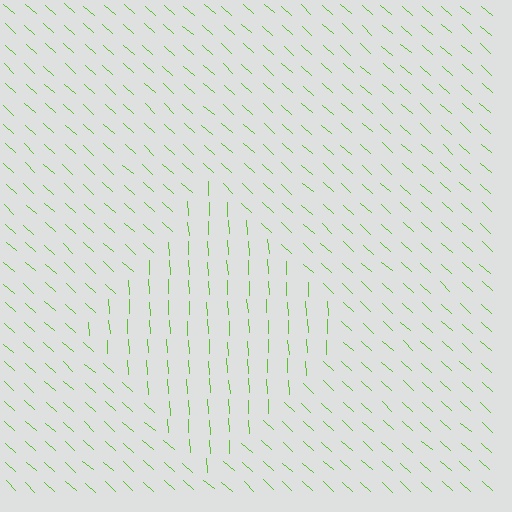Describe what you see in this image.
The image is filled with small lime line segments. A diamond region in the image has lines oriented differently from the surrounding lines, creating a visible texture boundary.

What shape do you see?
I see a diamond.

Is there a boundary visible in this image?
Yes, there is a texture boundary formed by a change in line orientation.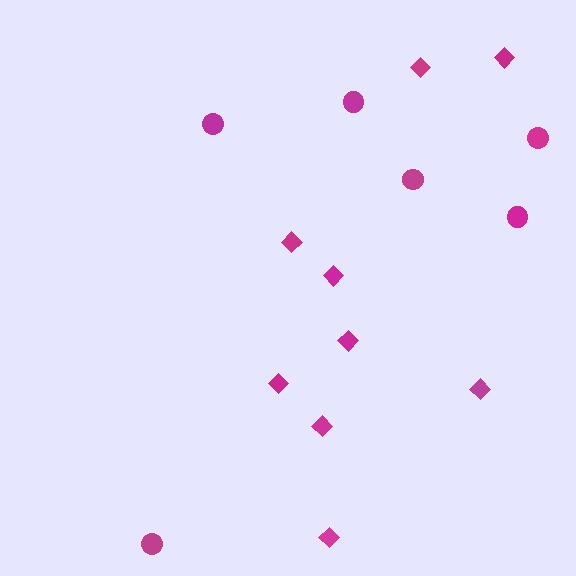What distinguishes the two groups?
There are 2 groups: one group of diamonds (9) and one group of circles (6).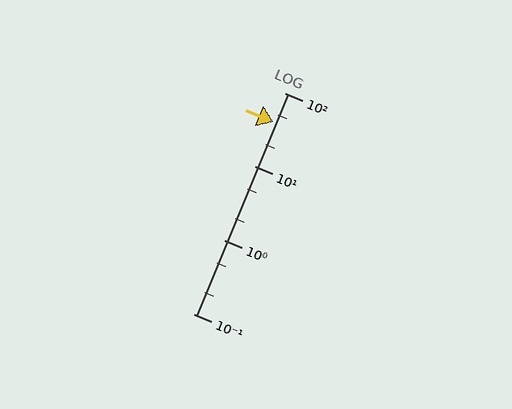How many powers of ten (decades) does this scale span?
The scale spans 3 decades, from 0.1 to 100.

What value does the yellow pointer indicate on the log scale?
The pointer indicates approximately 40.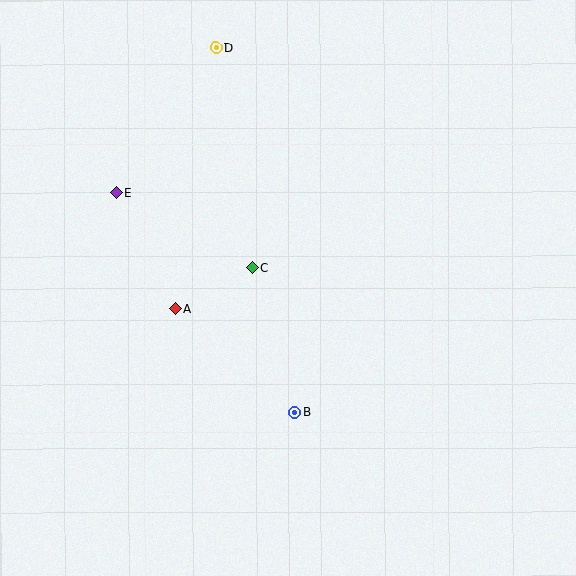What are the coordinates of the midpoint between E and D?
The midpoint between E and D is at (166, 121).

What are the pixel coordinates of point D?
Point D is at (216, 48).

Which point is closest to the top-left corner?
Point D is closest to the top-left corner.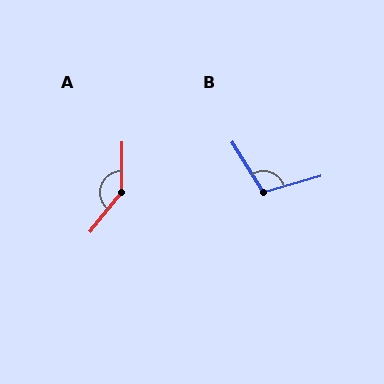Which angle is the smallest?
B, at approximately 106 degrees.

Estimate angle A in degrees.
Approximately 142 degrees.